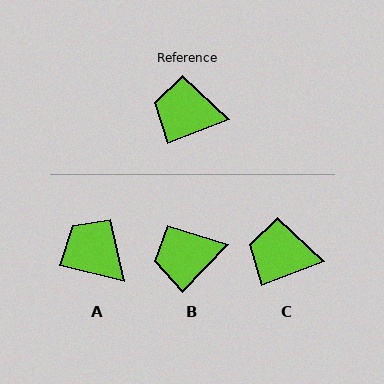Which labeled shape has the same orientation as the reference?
C.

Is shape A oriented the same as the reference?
No, it is off by about 34 degrees.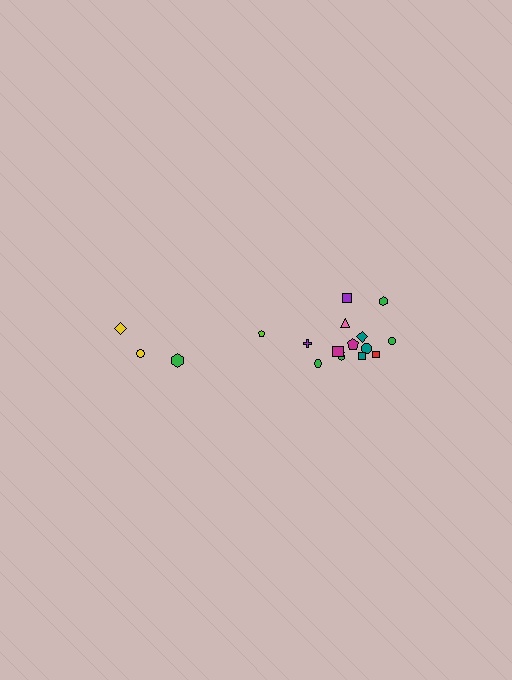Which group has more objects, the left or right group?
The right group.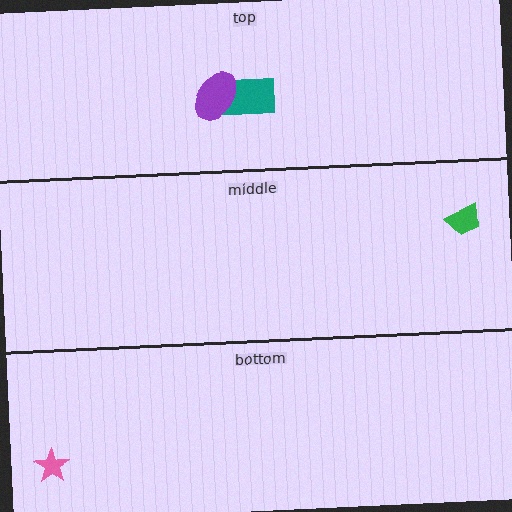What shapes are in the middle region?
The green trapezoid.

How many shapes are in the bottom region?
1.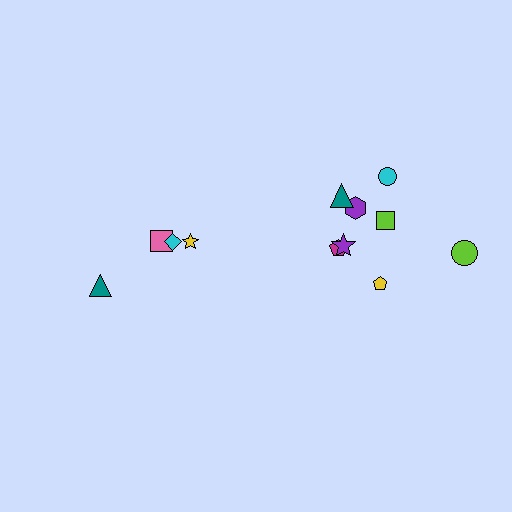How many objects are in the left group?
There are 4 objects.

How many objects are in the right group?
There are 8 objects.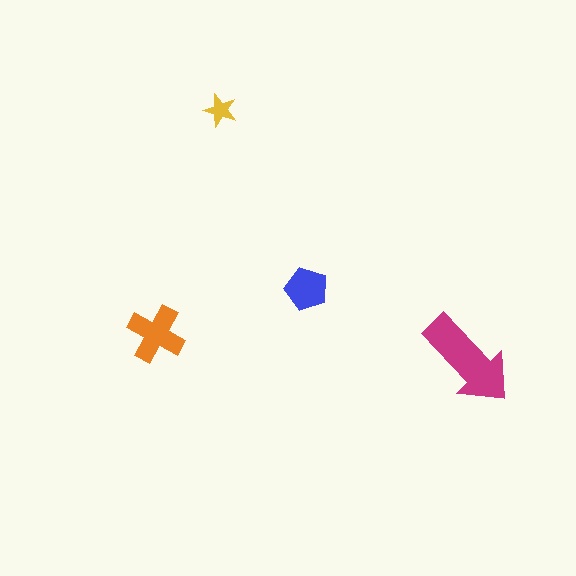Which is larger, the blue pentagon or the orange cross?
The orange cross.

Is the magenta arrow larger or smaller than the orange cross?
Larger.